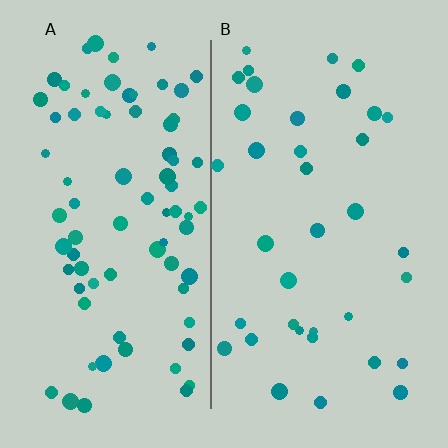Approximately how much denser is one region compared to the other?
Approximately 2.1× — region A over region B.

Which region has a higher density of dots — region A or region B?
A (the left).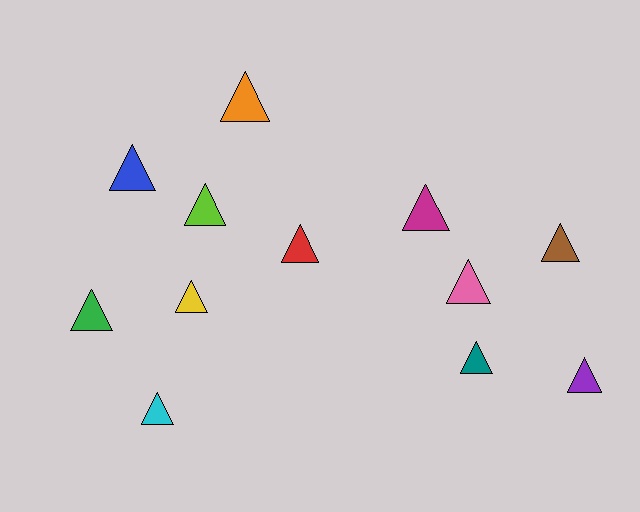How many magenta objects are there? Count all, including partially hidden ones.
There is 1 magenta object.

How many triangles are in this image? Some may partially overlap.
There are 12 triangles.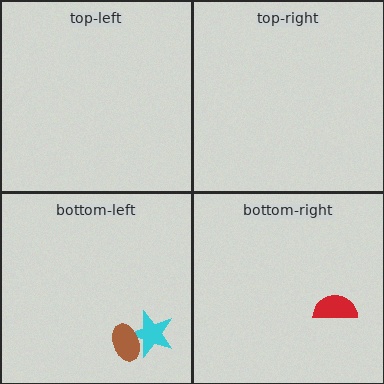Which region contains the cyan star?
The bottom-left region.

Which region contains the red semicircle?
The bottom-right region.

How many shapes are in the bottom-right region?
1.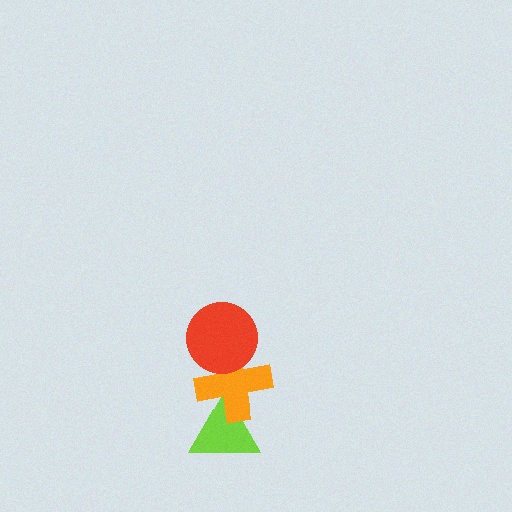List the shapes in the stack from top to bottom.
From top to bottom: the red circle, the orange cross, the lime triangle.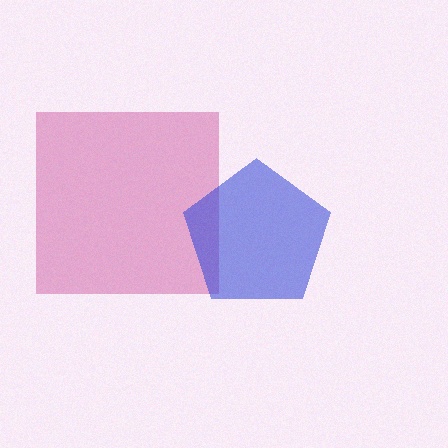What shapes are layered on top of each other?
The layered shapes are: a magenta square, a blue pentagon.